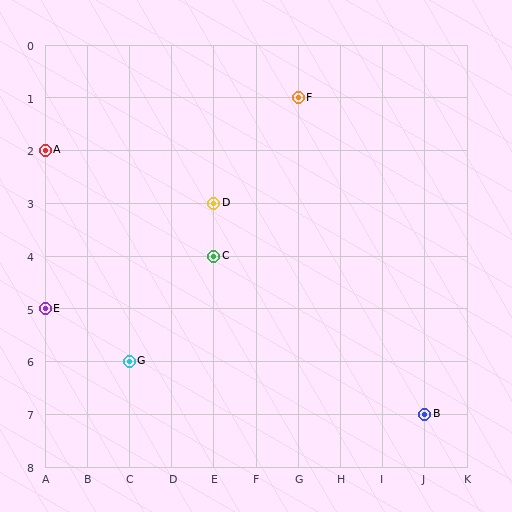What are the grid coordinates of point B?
Point B is at grid coordinates (J, 7).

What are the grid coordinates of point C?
Point C is at grid coordinates (E, 4).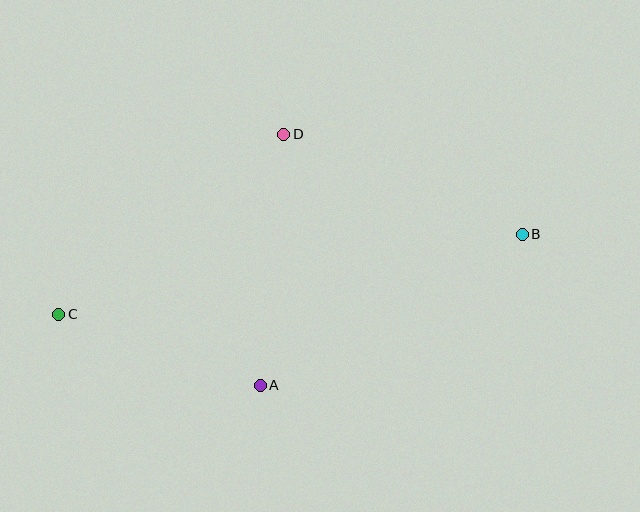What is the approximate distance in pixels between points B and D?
The distance between B and D is approximately 259 pixels.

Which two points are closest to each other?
Points A and C are closest to each other.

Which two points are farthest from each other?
Points B and C are farthest from each other.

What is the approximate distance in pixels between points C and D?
The distance between C and D is approximately 288 pixels.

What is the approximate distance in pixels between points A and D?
The distance between A and D is approximately 252 pixels.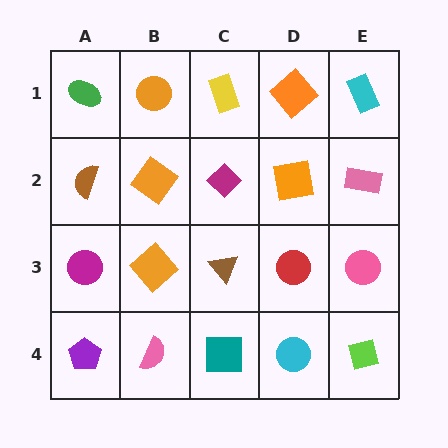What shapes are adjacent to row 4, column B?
An orange diamond (row 3, column B), a purple pentagon (row 4, column A), a teal square (row 4, column C).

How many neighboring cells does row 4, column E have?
2.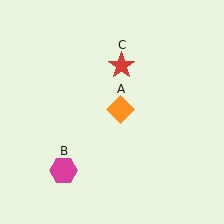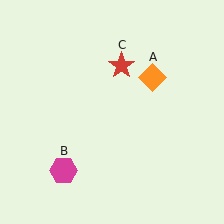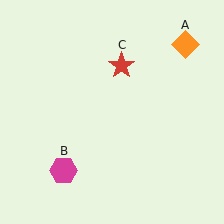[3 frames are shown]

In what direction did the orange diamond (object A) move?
The orange diamond (object A) moved up and to the right.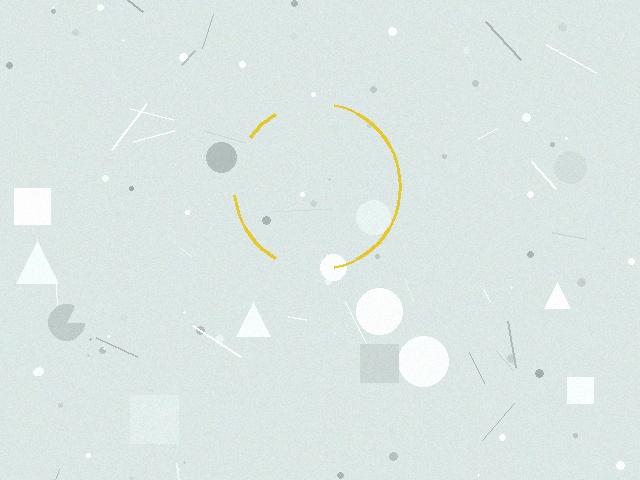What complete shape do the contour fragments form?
The contour fragments form a circle.